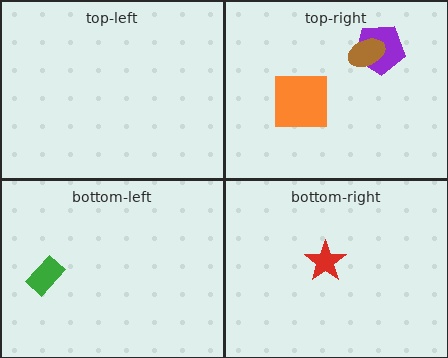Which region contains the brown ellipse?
The top-right region.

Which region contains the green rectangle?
The bottom-left region.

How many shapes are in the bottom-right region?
1.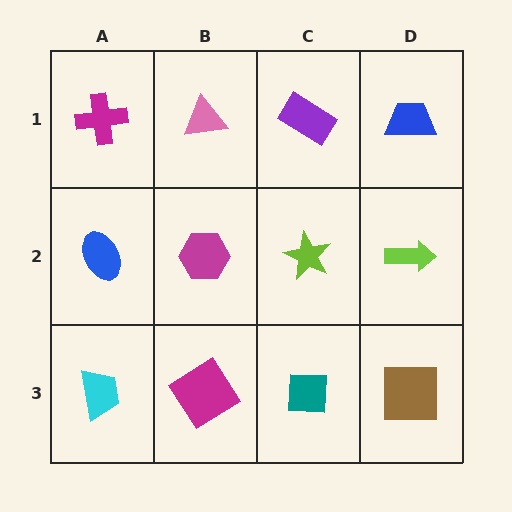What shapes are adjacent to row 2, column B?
A pink triangle (row 1, column B), a magenta diamond (row 3, column B), a blue ellipse (row 2, column A), a lime star (row 2, column C).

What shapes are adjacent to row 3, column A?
A blue ellipse (row 2, column A), a magenta diamond (row 3, column B).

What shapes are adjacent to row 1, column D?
A lime arrow (row 2, column D), a purple rectangle (row 1, column C).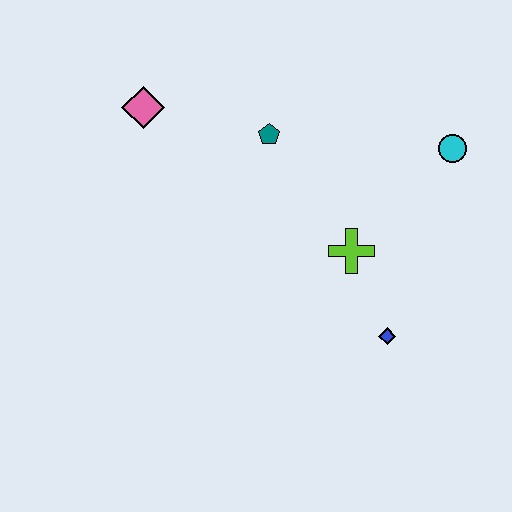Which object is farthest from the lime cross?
The pink diamond is farthest from the lime cross.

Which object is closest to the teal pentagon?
The pink diamond is closest to the teal pentagon.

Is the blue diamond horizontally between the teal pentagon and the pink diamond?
No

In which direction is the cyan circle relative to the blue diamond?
The cyan circle is above the blue diamond.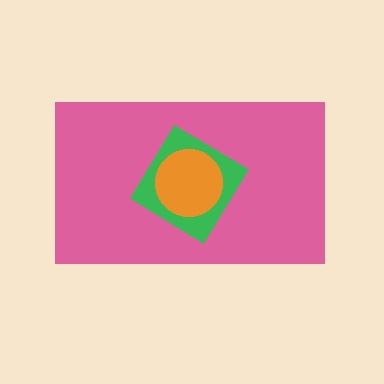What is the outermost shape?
The pink rectangle.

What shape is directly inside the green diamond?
The orange circle.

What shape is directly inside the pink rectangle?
The green diamond.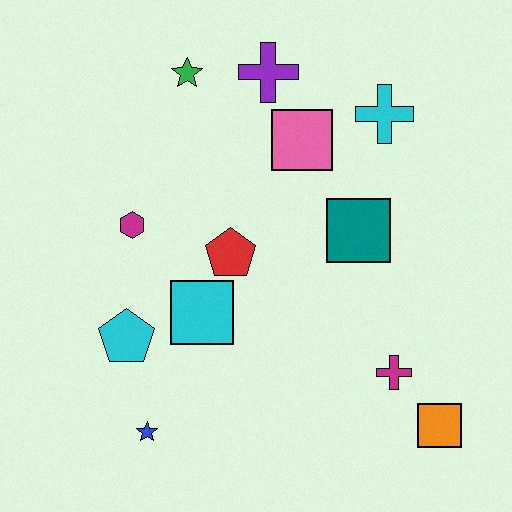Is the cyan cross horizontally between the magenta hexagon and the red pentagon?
No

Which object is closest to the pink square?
The purple cross is closest to the pink square.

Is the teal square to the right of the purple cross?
Yes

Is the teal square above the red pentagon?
Yes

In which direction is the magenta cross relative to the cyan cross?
The magenta cross is below the cyan cross.